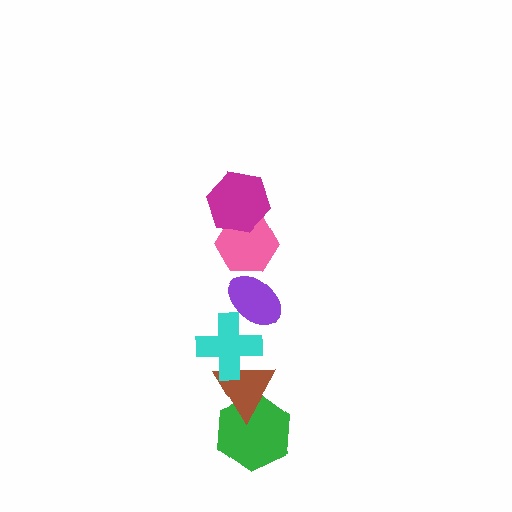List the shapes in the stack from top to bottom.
From top to bottom: the magenta hexagon, the pink hexagon, the purple ellipse, the cyan cross, the brown triangle, the green hexagon.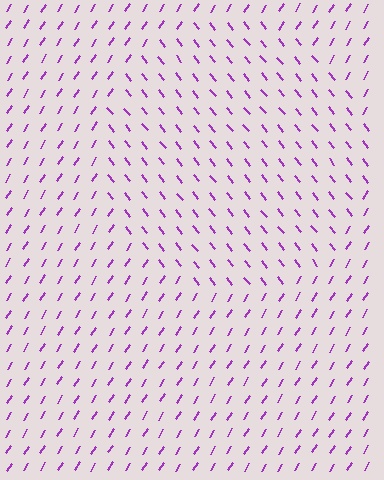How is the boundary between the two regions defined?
The boundary is defined purely by a change in line orientation (approximately 70 degrees difference). All lines are the same color and thickness.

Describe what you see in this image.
The image is filled with small purple line segments. A circle region in the image has lines oriented differently from the surrounding lines, creating a visible texture boundary.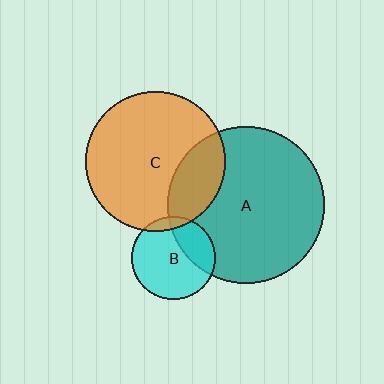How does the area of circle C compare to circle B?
Approximately 2.8 times.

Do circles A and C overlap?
Yes.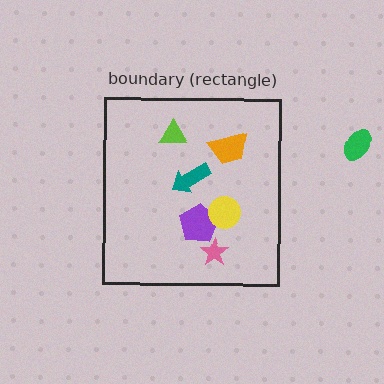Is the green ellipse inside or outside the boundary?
Outside.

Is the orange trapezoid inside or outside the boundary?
Inside.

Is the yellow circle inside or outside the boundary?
Inside.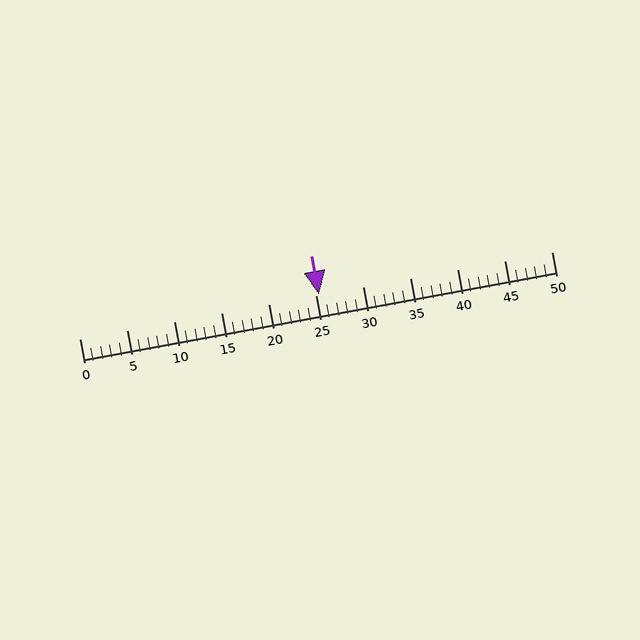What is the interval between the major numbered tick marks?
The major tick marks are spaced 5 units apart.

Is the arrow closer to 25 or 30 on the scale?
The arrow is closer to 25.